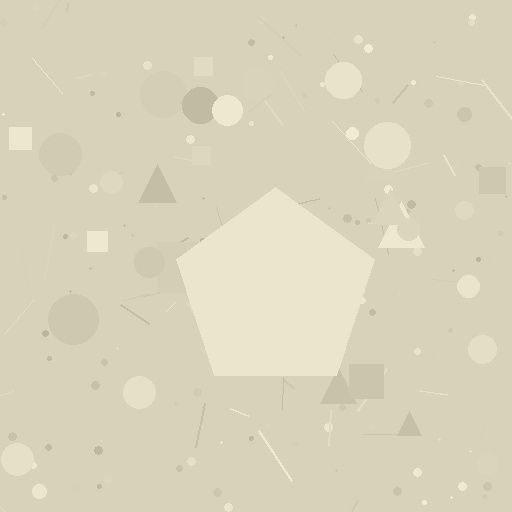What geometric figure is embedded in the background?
A pentagon is embedded in the background.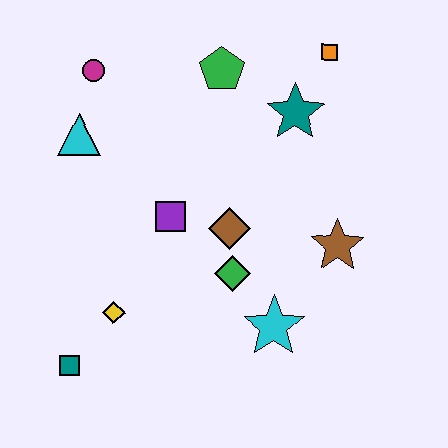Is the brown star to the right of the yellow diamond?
Yes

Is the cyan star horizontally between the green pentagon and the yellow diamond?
No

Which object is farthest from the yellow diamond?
The orange square is farthest from the yellow diamond.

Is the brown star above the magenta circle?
No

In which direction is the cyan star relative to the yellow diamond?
The cyan star is to the right of the yellow diamond.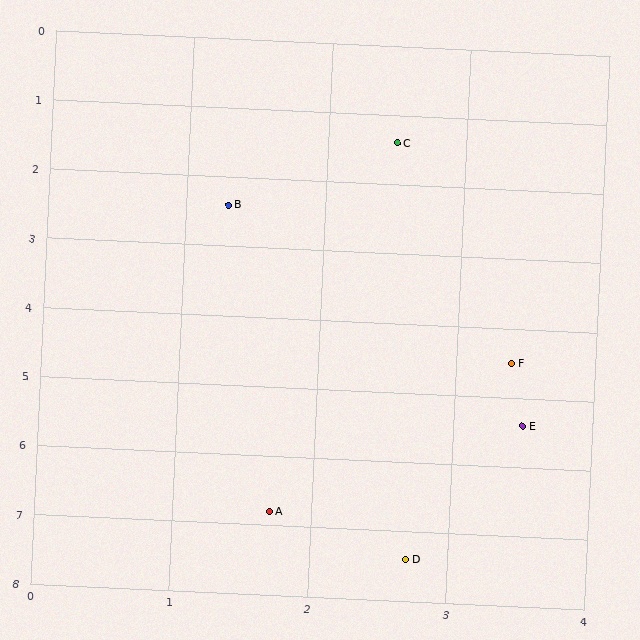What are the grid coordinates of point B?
Point B is at approximately (1.3, 2.4).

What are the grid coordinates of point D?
Point D is at approximately (2.7, 7.4).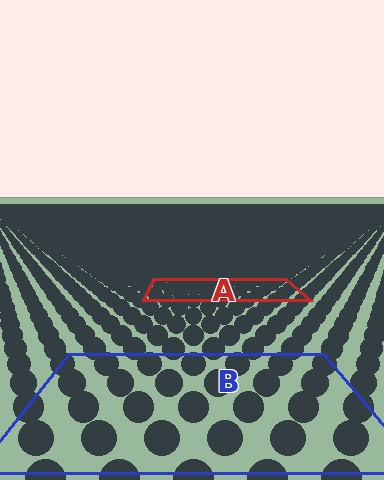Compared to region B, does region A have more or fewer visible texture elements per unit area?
Region A has more texture elements per unit area — they are packed more densely because it is farther away.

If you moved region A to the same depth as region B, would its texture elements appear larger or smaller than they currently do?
They would appear larger. At a closer depth, the same texture elements are projected at a bigger on-screen size.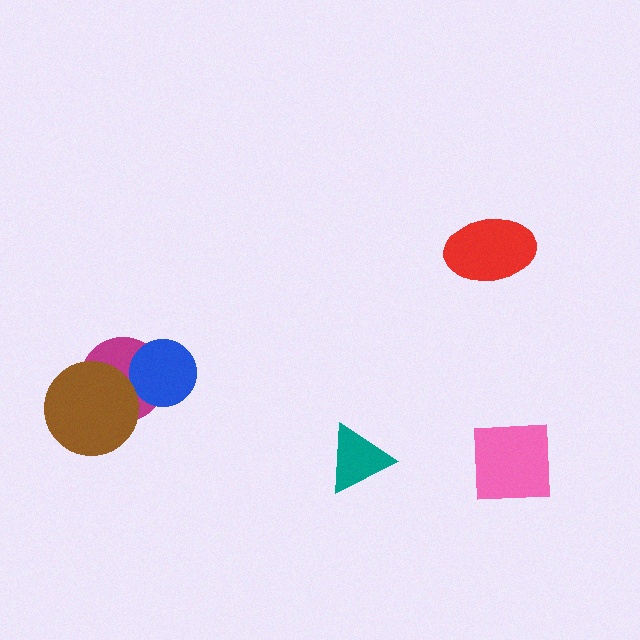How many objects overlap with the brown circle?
1 object overlaps with the brown circle.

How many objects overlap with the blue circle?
1 object overlaps with the blue circle.